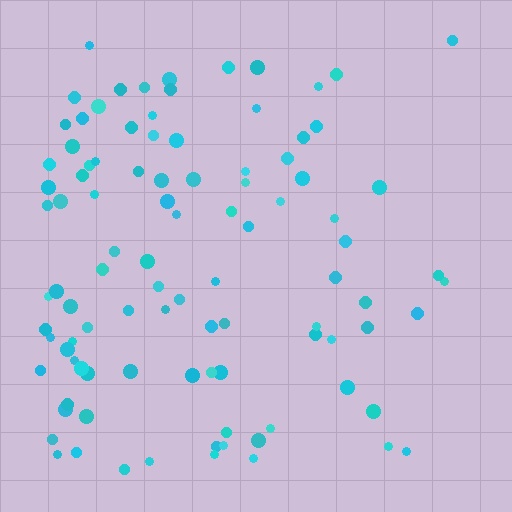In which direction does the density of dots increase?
From right to left, with the left side densest.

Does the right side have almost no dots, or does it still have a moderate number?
Still a moderate number, just noticeably fewer than the left.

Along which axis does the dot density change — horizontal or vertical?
Horizontal.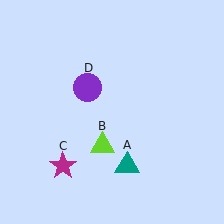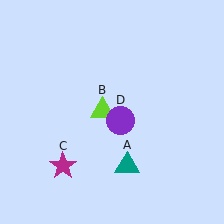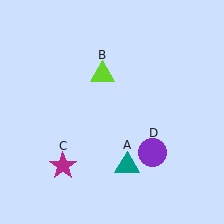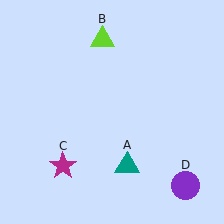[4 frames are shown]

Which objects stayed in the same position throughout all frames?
Teal triangle (object A) and magenta star (object C) remained stationary.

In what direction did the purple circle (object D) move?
The purple circle (object D) moved down and to the right.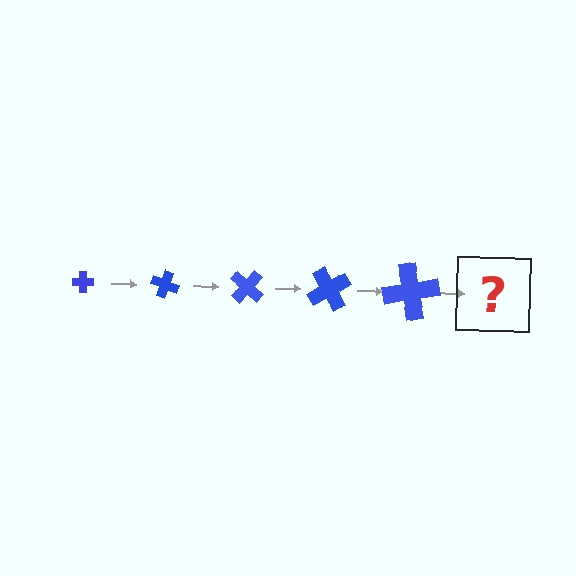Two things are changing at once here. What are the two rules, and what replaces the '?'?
The two rules are that the cross grows larger each step and it rotates 20 degrees each step. The '?' should be a cross, larger than the previous one and rotated 100 degrees from the start.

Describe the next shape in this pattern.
It should be a cross, larger than the previous one and rotated 100 degrees from the start.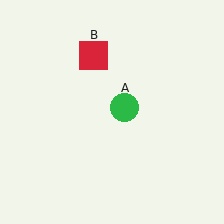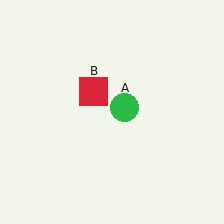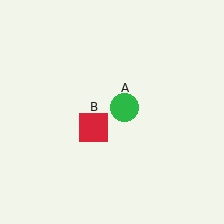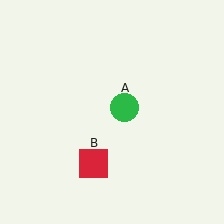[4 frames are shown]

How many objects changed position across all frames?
1 object changed position: red square (object B).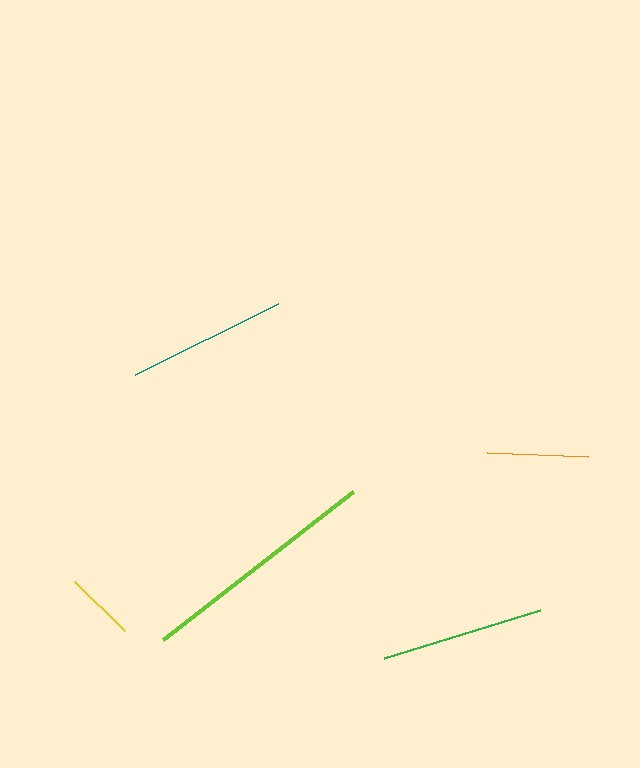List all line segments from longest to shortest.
From longest to shortest: lime, green, teal, orange, yellow.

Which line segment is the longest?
The lime line is the longest at approximately 241 pixels.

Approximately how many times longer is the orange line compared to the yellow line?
The orange line is approximately 1.4 times the length of the yellow line.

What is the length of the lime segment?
The lime segment is approximately 241 pixels long.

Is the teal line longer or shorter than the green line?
The green line is longer than the teal line.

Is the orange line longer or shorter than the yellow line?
The orange line is longer than the yellow line.